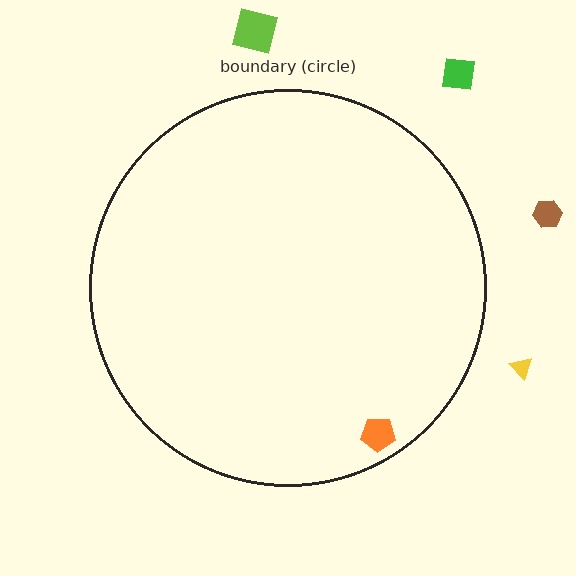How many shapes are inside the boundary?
1 inside, 4 outside.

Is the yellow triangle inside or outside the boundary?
Outside.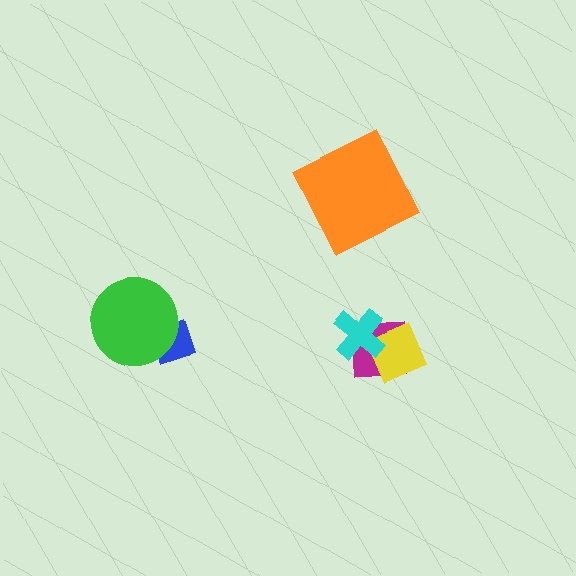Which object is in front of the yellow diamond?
The cyan cross is in front of the yellow diamond.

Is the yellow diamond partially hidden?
Yes, it is partially covered by another shape.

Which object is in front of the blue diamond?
The green circle is in front of the blue diamond.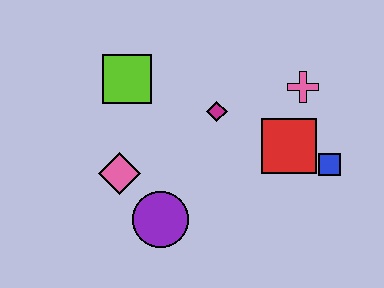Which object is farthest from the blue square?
The lime square is farthest from the blue square.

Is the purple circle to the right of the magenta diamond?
No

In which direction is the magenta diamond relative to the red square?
The magenta diamond is to the left of the red square.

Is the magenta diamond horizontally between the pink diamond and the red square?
Yes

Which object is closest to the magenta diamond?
The red square is closest to the magenta diamond.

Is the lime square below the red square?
No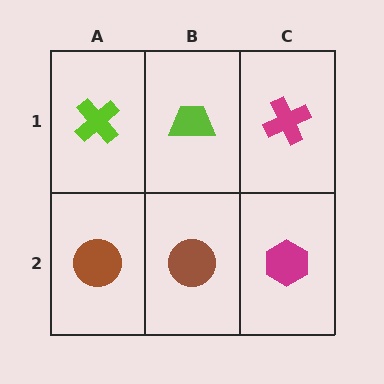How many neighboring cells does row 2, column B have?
3.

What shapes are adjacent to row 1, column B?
A brown circle (row 2, column B), a lime cross (row 1, column A), a magenta cross (row 1, column C).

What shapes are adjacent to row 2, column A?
A lime cross (row 1, column A), a brown circle (row 2, column B).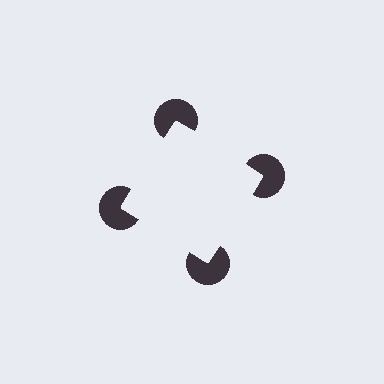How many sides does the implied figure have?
4 sides.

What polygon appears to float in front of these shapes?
An illusory square — its edges are inferred from the aligned wedge cuts in the pac-man discs, not physically drawn.